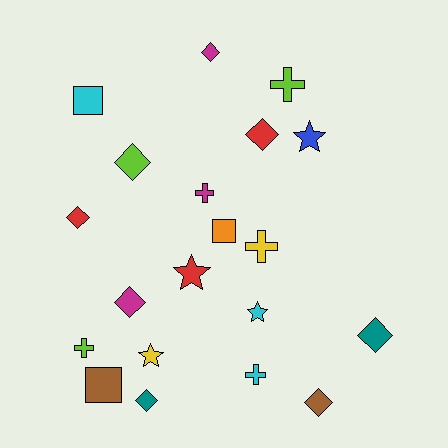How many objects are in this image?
There are 20 objects.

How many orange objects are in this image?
There is 1 orange object.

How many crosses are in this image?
There are 5 crosses.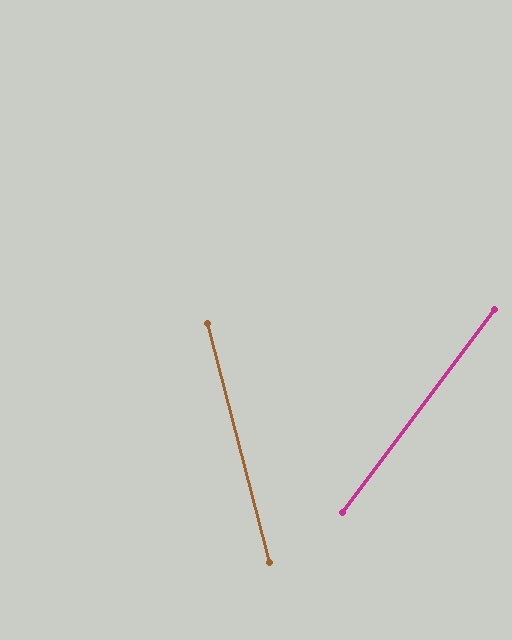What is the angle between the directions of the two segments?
Approximately 52 degrees.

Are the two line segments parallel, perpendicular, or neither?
Neither parallel nor perpendicular — they differ by about 52°.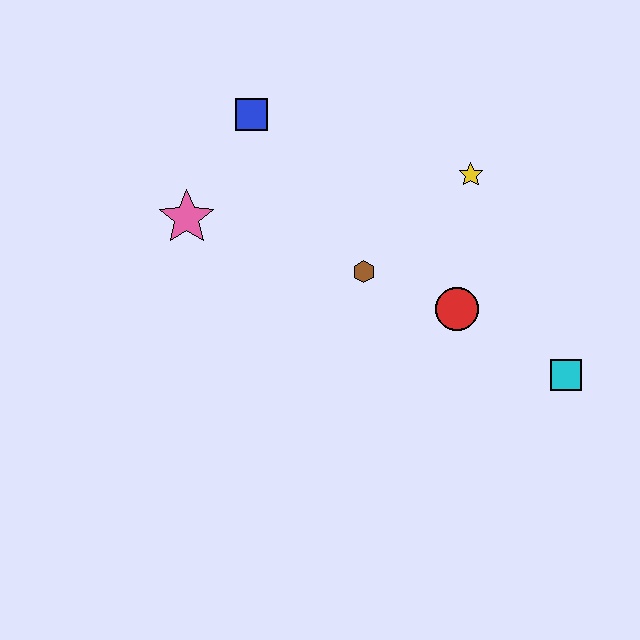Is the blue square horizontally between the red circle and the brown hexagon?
No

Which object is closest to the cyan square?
The red circle is closest to the cyan square.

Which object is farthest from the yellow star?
The pink star is farthest from the yellow star.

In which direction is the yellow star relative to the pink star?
The yellow star is to the right of the pink star.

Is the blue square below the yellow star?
No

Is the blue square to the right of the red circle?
No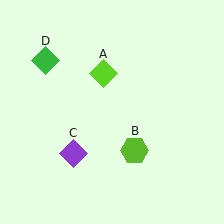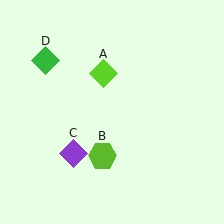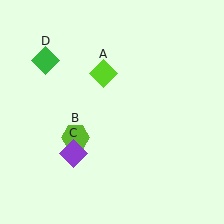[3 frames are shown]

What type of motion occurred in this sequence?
The lime hexagon (object B) rotated clockwise around the center of the scene.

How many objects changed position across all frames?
1 object changed position: lime hexagon (object B).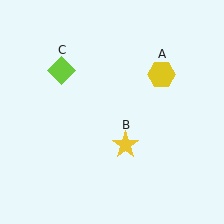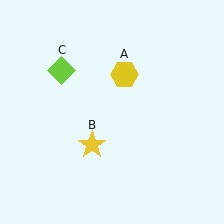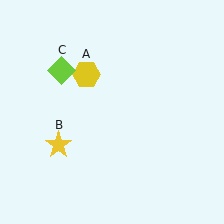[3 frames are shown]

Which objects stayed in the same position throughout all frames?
Lime diamond (object C) remained stationary.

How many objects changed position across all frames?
2 objects changed position: yellow hexagon (object A), yellow star (object B).